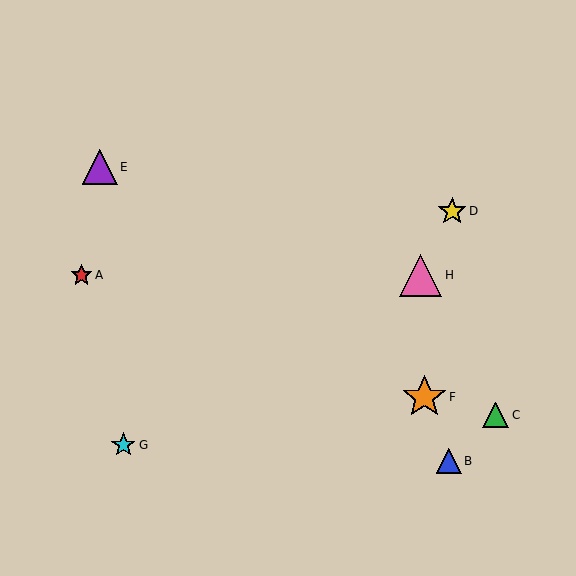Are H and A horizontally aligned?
Yes, both are at y≈275.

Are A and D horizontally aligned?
No, A is at y≈275 and D is at y≈211.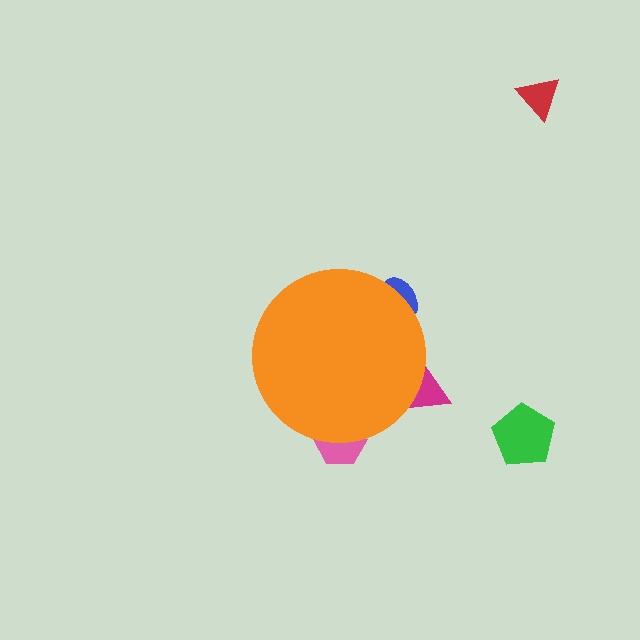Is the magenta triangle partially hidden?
Yes, the magenta triangle is partially hidden behind the orange circle.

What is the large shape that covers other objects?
An orange circle.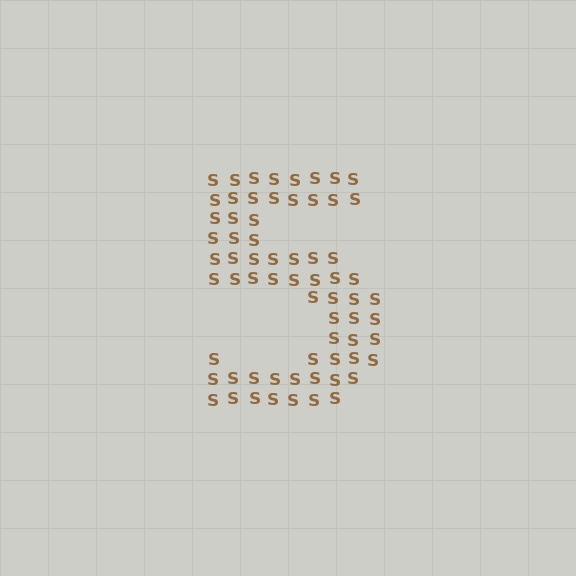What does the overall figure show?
The overall figure shows the digit 5.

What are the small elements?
The small elements are letter S's.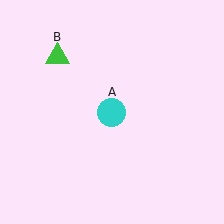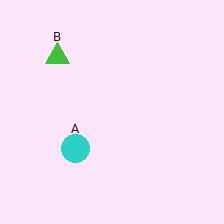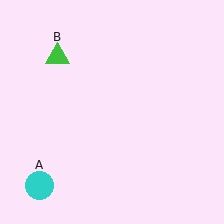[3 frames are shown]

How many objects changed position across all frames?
1 object changed position: cyan circle (object A).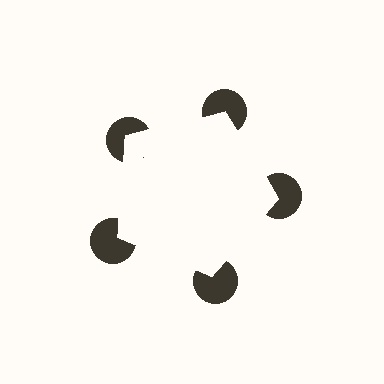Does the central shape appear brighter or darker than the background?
It typically appears slightly brighter than the background, even though no actual brightness change is drawn.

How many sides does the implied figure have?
5 sides.